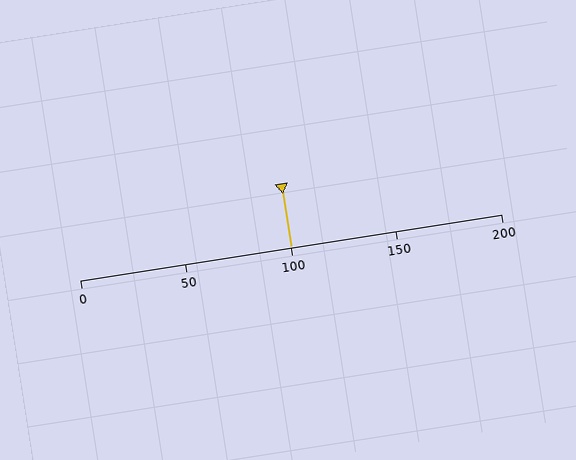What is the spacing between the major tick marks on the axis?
The major ticks are spaced 50 apart.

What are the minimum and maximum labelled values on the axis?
The axis runs from 0 to 200.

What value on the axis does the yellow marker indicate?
The marker indicates approximately 100.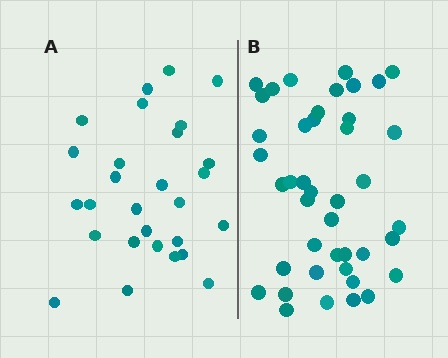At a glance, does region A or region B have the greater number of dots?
Region B (the right region) has more dots.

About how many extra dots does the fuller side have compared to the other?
Region B has approximately 15 more dots than region A.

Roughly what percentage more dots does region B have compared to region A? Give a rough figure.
About 50% more.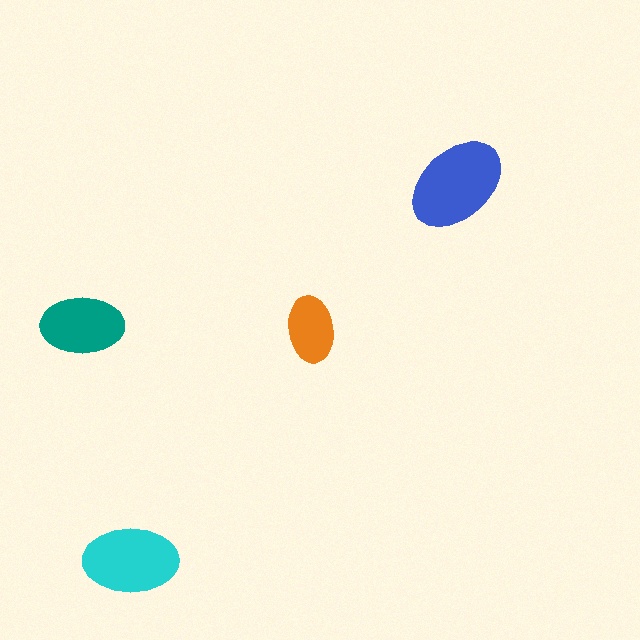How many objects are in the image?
There are 4 objects in the image.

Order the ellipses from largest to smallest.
the blue one, the cyan one, the teal one, the orange one.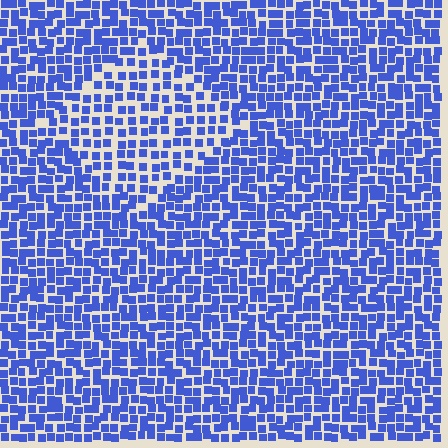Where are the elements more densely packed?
The elements are more densely packed outside the diamond boundary.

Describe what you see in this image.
The image contains small blue elements arranged at two different densities. A diamond-shaped region is visible where the elements are less densely packed than the surrounding area.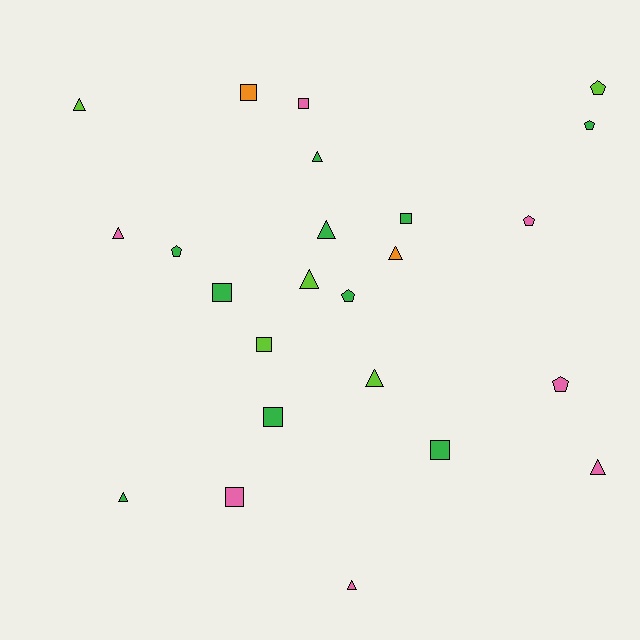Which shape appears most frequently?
Triangle, with 10 objects.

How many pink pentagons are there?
There are 2 pink pentagons.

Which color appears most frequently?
Green, with 10 objects.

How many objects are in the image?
There are 24 objects.